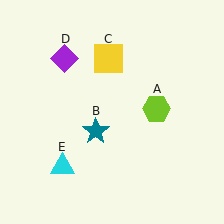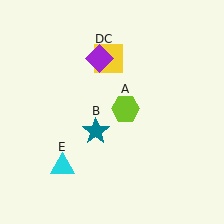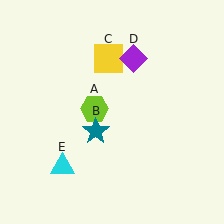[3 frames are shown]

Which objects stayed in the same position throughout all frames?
Teal star (object B) and yellow square (object C) and cyan triangle (object E) remained stationary.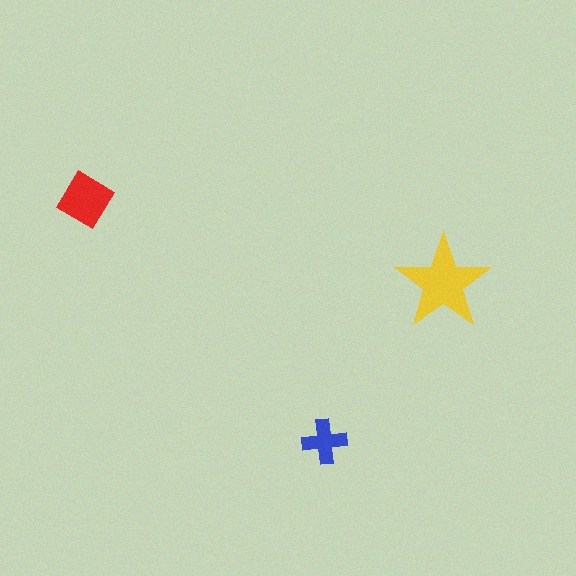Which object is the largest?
The yellow star.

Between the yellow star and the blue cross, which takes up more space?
The yellow star.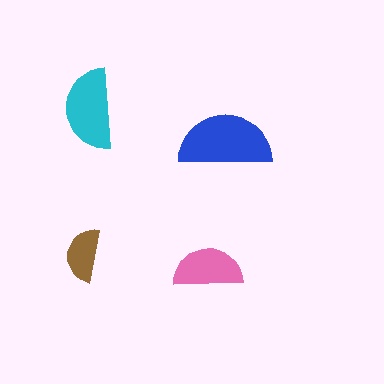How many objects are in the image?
There are 4 objects in the image.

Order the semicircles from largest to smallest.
the blue one, the cyan one, the pink one, the brown one.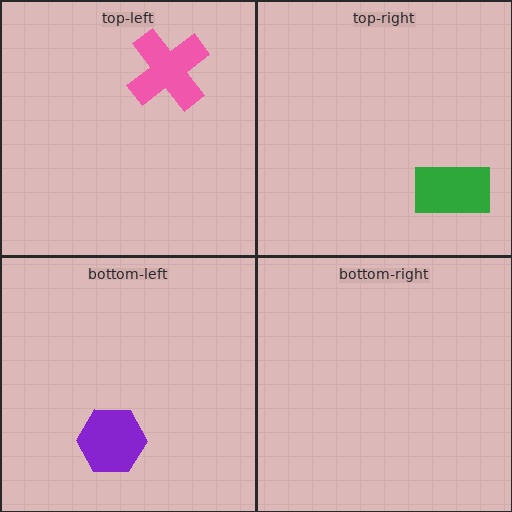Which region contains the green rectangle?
The top-right region.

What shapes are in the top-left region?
The pink cross.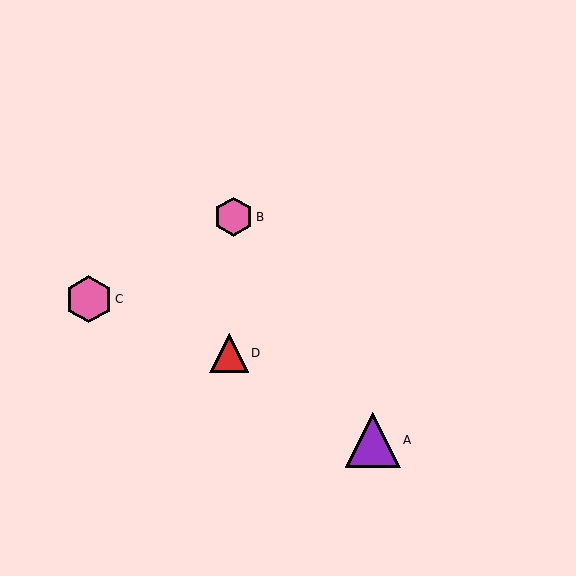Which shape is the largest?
The purple triangle (labeled A) is the largest.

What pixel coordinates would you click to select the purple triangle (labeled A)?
Click at (373, 440) to select the purple triangle A.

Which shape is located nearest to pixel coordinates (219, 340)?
The red triangle (labeled D) at (229, 353) is nearest to that location.